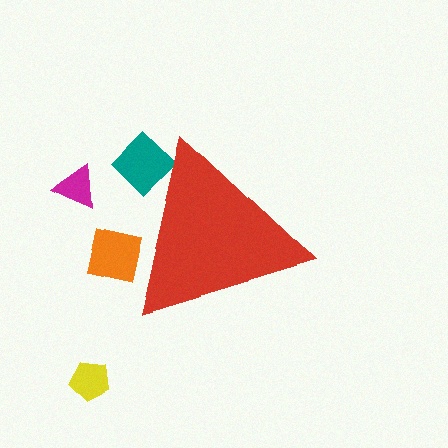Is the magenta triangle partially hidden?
No, the magenta triangle is fully visible.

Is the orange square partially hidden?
Yes, the orange square is partially hidden behind the red triangle.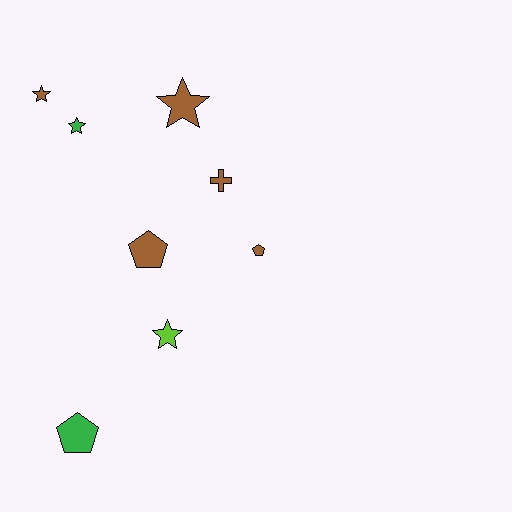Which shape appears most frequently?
Star, with 4 objects.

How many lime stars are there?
There is 1 lime star.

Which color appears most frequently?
Brown, with 5 objects.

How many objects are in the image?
There are 8 objects.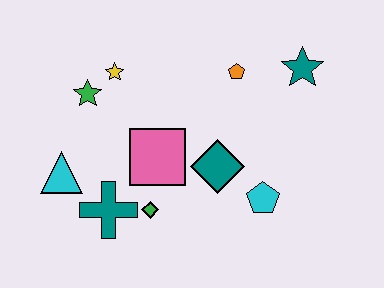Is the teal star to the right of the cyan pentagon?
Yes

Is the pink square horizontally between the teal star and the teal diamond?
No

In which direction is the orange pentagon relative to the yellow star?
The orange pentagon is to the right of the yellow star.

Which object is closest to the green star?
The yellow star is closest to the green star.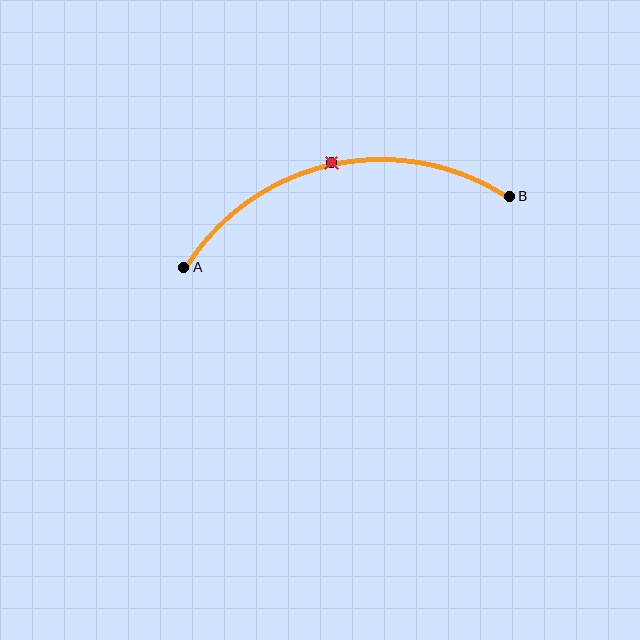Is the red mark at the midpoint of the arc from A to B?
Yes. The red mark lies on the arc at equal arc-length from both A and B — it is the arc midpoint.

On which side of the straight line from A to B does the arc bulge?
The arc bulges above the straight line connecting A and B.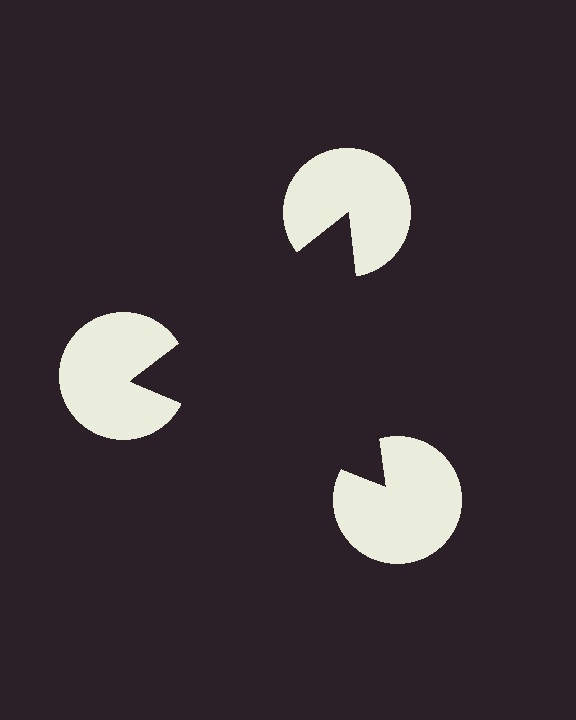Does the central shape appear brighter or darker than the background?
It typically appears slightly darker than the background, even though no actual brightness change is drawn.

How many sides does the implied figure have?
3 sides.